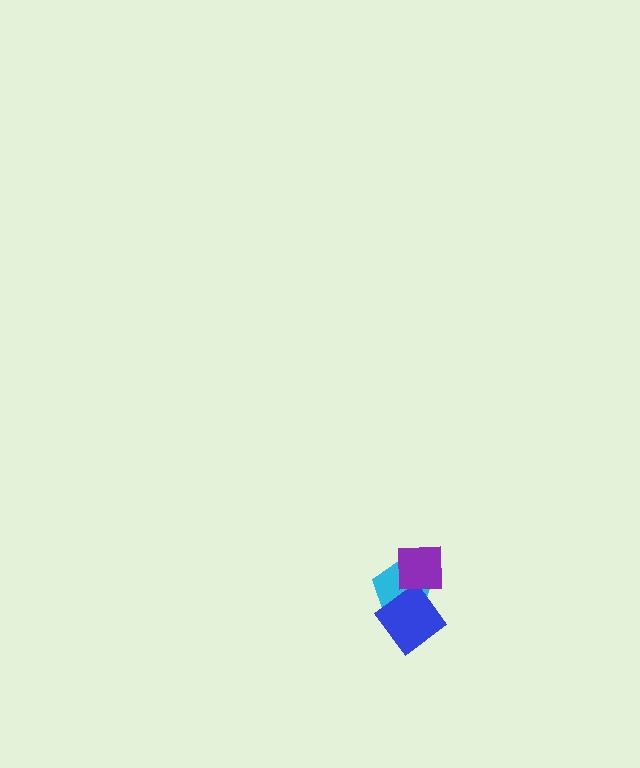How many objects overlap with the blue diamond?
1 object overlaps with the blue diamond.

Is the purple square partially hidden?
No, no other shape covers it.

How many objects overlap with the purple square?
1 object overlaps with the purple square.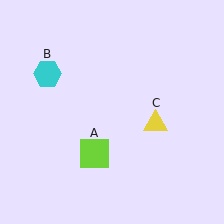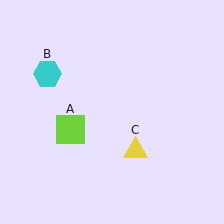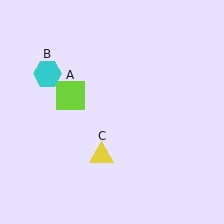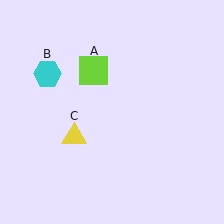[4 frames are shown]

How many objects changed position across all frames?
2 objects changed position: lime square (object A), yellow triangle (object C).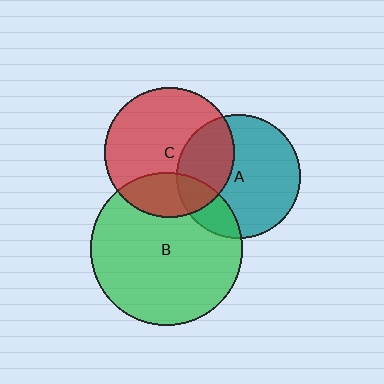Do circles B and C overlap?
Yes.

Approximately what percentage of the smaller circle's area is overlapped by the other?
Approximately 25%.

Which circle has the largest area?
Circle B (green).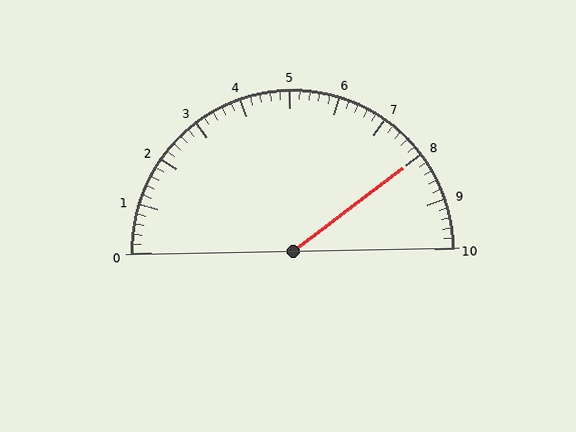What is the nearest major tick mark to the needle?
The nearest major tick mark is 8.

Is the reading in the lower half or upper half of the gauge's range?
The reading is in the upper half of the range (0 to 10).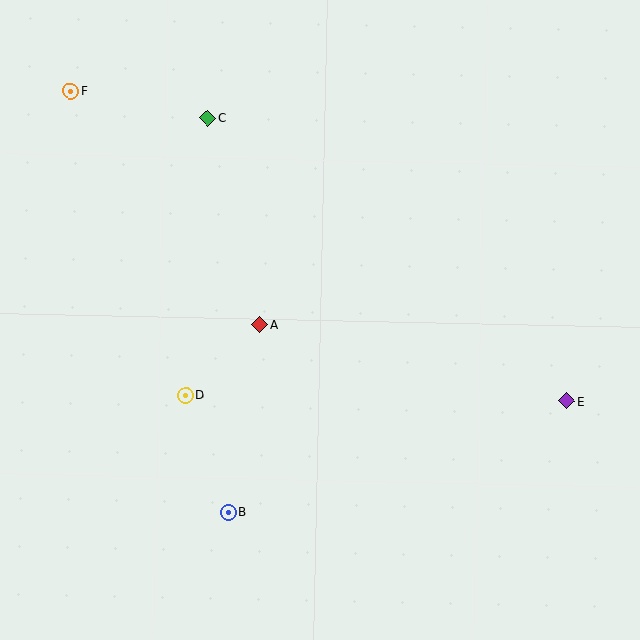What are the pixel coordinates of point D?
Point D is at (186, 395).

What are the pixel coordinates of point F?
Point F is at (71, 91).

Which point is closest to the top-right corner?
Point E is closest to the top-right corner.